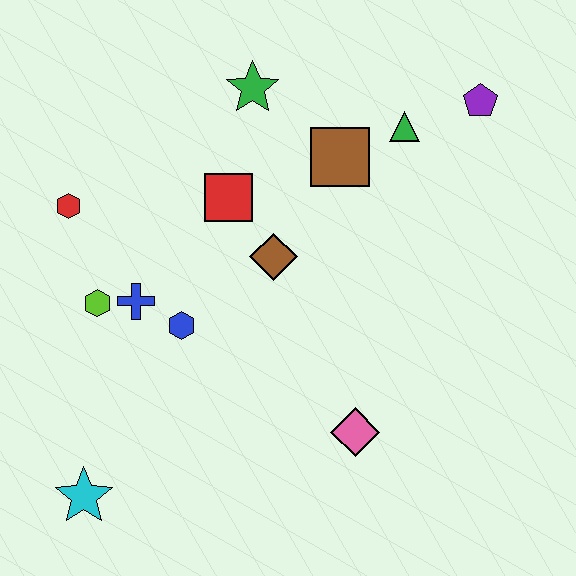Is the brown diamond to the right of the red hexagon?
Yes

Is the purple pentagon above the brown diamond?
Yes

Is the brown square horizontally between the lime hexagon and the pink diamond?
Yes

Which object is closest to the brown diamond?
The red square is closest to the brown diamond.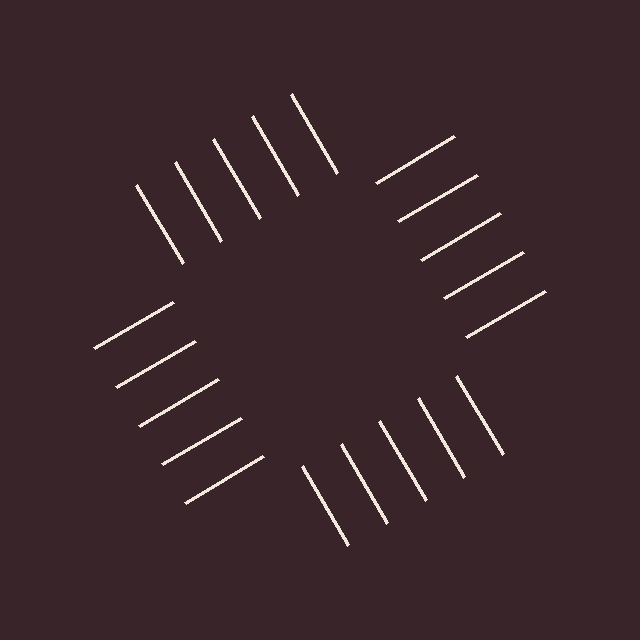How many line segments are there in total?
20 — 5 along each of the 4 edges.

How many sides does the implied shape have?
4 sides — the line-ends trace a square.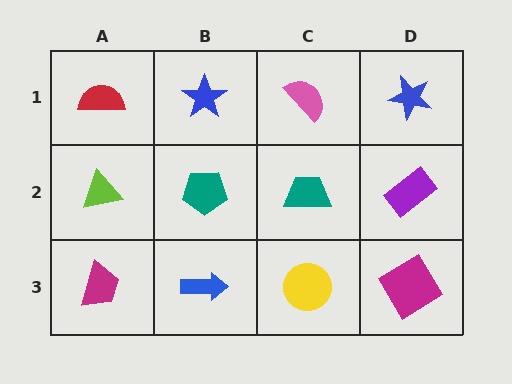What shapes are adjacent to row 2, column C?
A pink semicircle (row 1, column C), a yellow circle (row 3, column C), a teal pentagon (row 2, column B), a purple rectangle (row 2, column D).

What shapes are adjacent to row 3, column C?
A teal trapezoid (row 2, column C), a blue arrow (row 3, column B), a magenta diamond (row 3, column D).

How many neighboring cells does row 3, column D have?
2.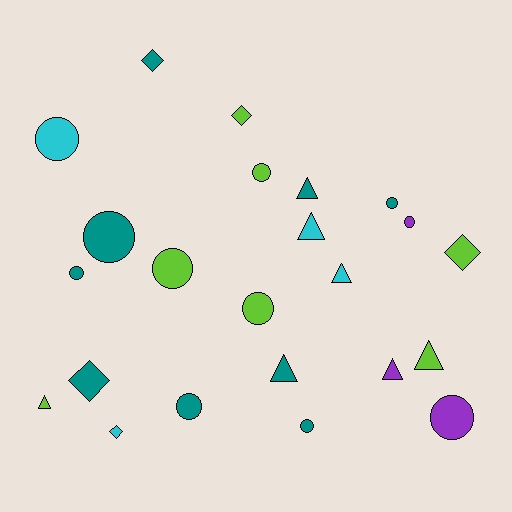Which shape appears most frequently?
Circle, with 11 objects.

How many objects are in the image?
There are 23 objects.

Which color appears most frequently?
Teal, with 9 objects.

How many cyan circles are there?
There is 1 cyan circle.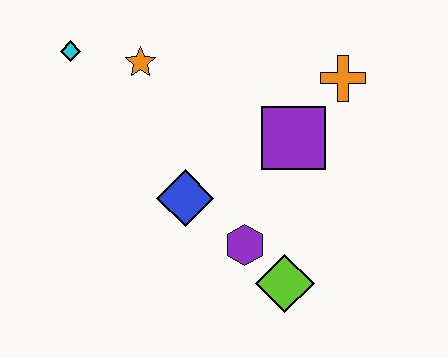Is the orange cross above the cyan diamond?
No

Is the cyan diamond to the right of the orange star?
No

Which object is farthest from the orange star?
The lime diamond is farthest from the orange star.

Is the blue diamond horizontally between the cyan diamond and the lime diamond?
Yes